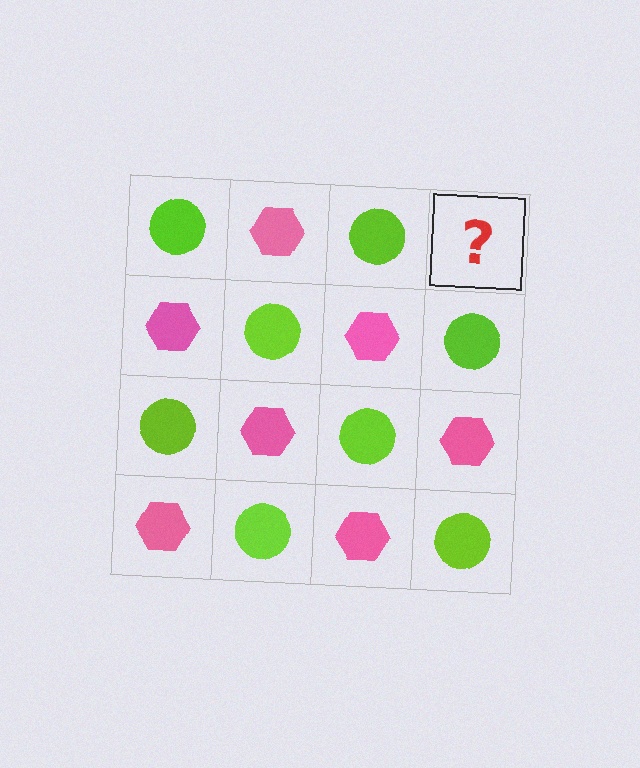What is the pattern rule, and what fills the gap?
The rule is that it alternates lime circle and pink hexagon in a checkerboard pattern. The gap should be filled with a pink hexagon.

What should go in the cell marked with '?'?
The missing cell should contain a pink hexagon.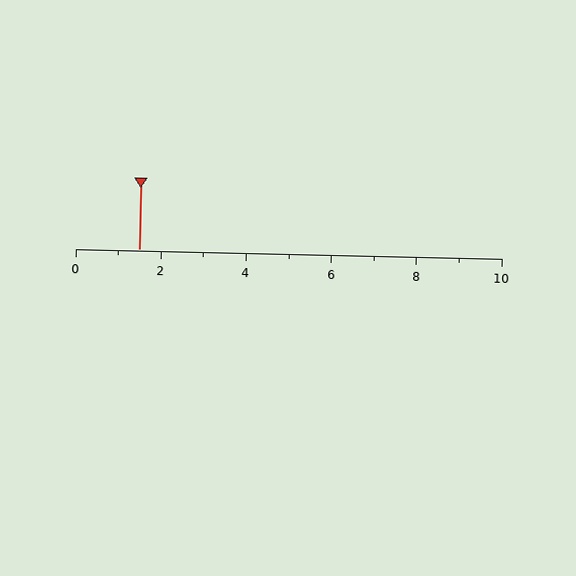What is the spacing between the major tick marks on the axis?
The major ticks are spaced 2 apart.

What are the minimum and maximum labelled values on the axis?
The axis runs from 0 to 10.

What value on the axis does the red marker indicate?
The marker indicates approximately 1.5.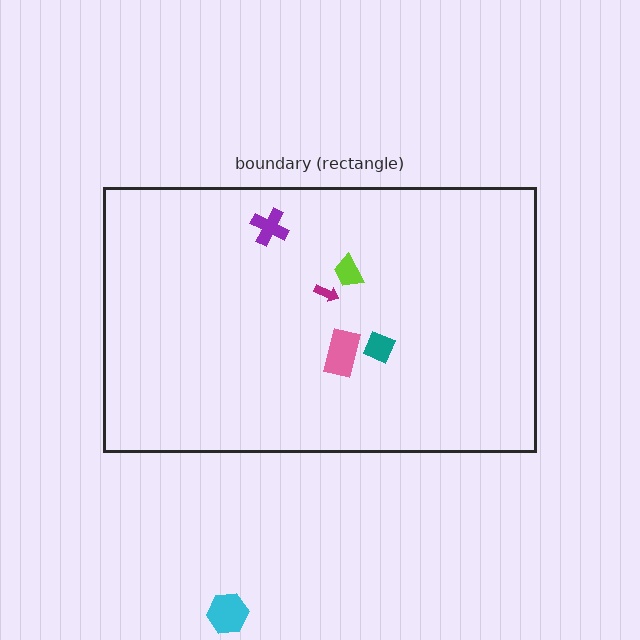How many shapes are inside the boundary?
5 inside, 1 outside.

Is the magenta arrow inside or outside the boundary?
Inside.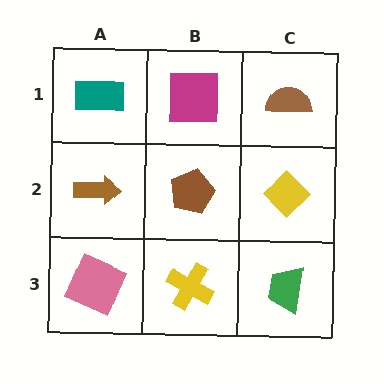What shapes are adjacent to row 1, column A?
A brown arrow (row 2, column A), a magenta square (row 1, column B).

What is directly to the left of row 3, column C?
A yellow cross.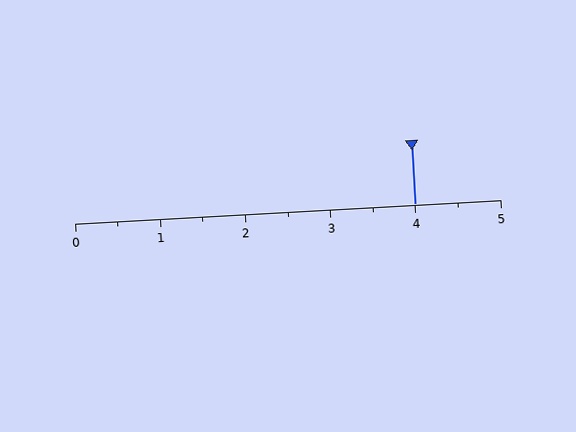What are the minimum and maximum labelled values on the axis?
The axis runs from 0 to 5.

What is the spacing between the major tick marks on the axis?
The major ticks are spaced 1 apart.